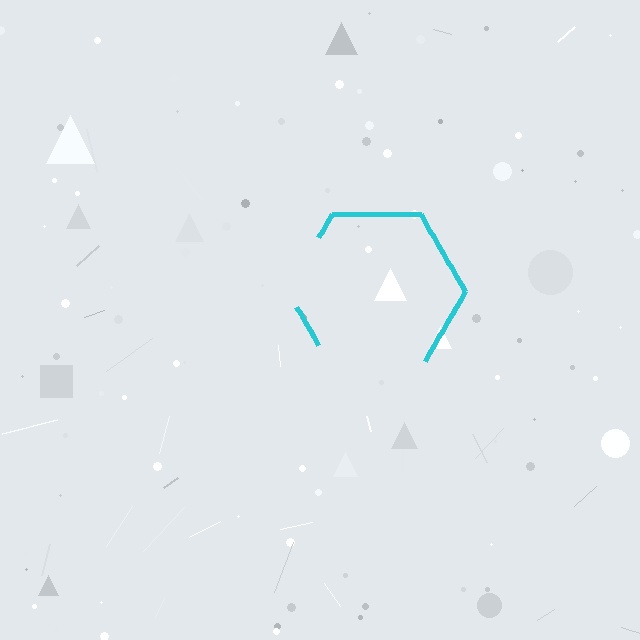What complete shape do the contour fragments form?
The contour fragments form a hexagon.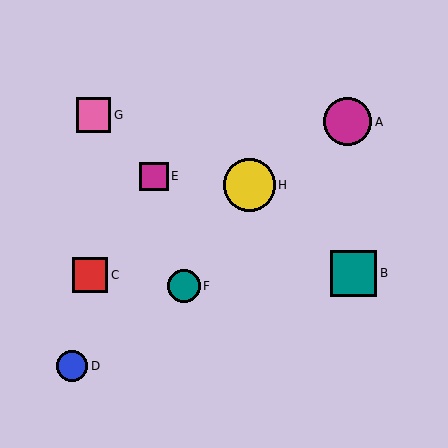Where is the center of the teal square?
The center of the teal square is at (354, 273).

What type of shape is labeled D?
Shape D is a blue circle.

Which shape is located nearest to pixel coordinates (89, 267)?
The red square (labeled C) at (90, 275) is nearest to that location.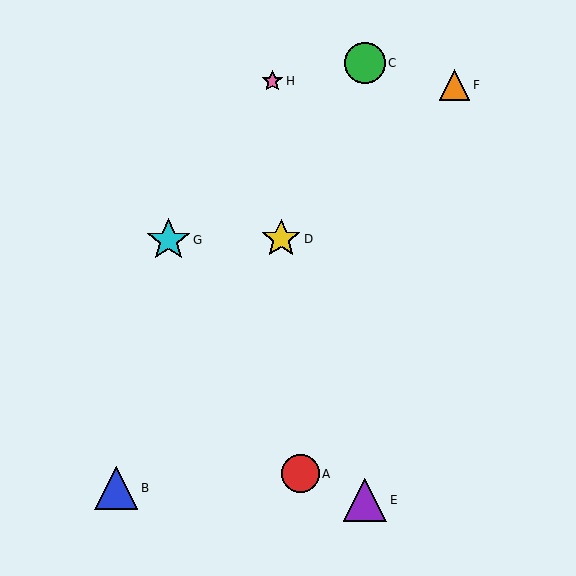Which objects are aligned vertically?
Objects C, E are aligned vertically.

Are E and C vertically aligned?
Yes, both are at x≈365.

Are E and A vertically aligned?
No, E is at x≈365 and A is at x≈300.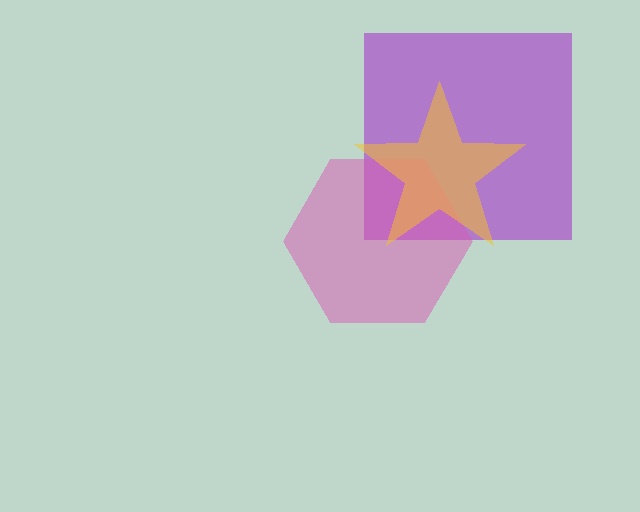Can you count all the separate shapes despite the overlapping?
Yes, there are 3 separate shapes.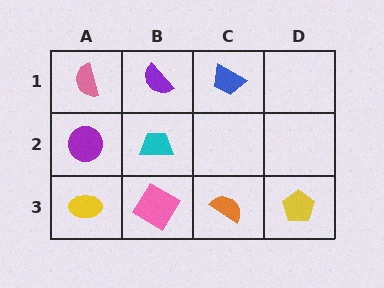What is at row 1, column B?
A purple semicircle.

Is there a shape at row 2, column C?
No, that cell is empty.